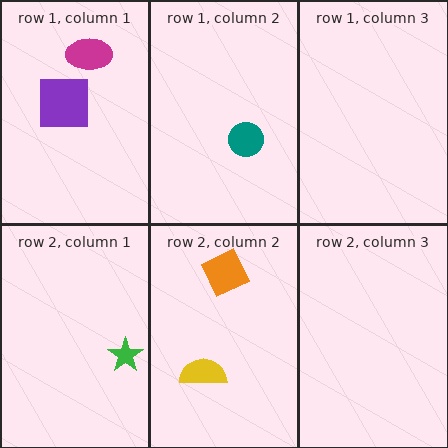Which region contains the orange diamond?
The row 2, column 2 region.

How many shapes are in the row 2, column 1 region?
1.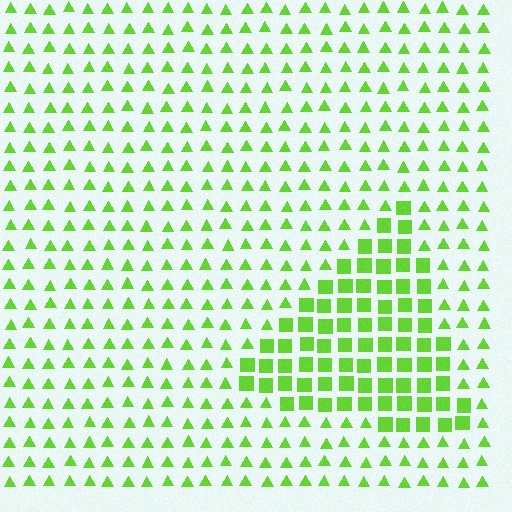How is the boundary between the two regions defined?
The boundary is defined by a change in element shape: squares inside vs. triangles outside. All elements share the same color and spacing.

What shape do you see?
I see a triangle.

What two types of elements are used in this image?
The image uses squares inside the triangle region and triangles outside it.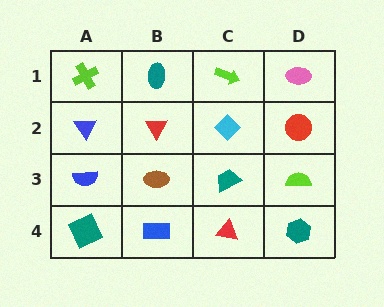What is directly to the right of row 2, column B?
A cyan diamond.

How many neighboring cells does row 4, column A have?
2.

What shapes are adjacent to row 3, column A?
A blue triangle (row 2, column A), a teal square (row 4, column A), a brown ellipse (row 3, column B).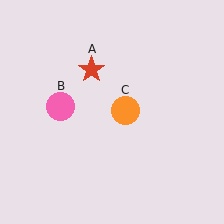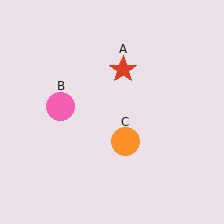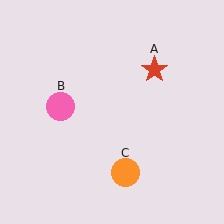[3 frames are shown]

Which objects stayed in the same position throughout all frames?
Pink circle (object B) remained stationary.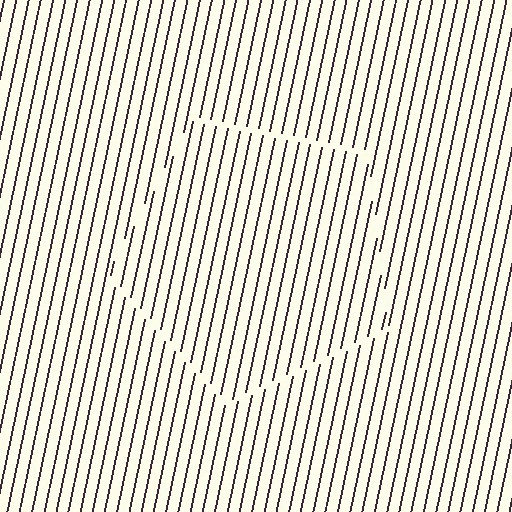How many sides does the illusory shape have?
5 sides — the line-ends trace a pentagon.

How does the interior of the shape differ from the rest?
The interior of the shape contains the same grating, shifted by half a period — the contour is defined by the phase discontinuity where line-ends from the inner and outer gratings abut.